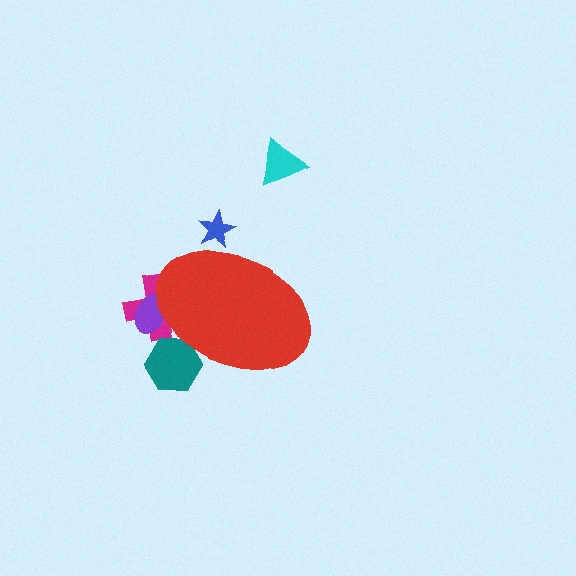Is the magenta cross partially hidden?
Yes, the magenta cross is partially hidden behind the red ellipse.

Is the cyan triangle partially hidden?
No, the cyan triangle is fully visible.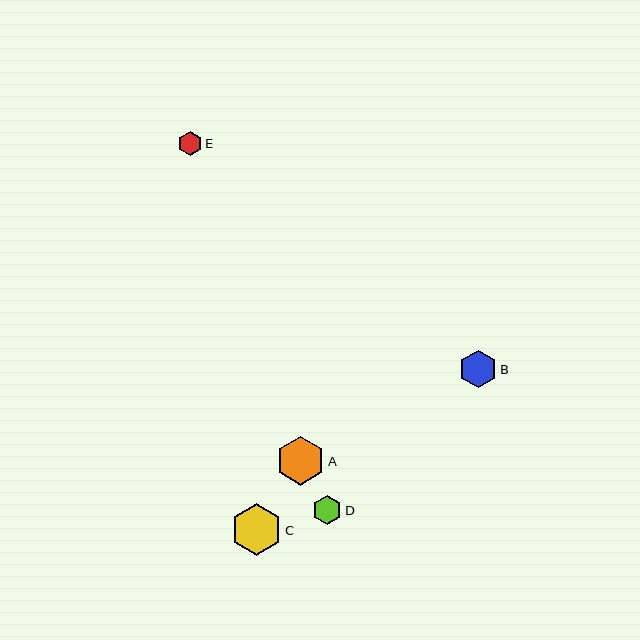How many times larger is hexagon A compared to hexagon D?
Hexagon A is approximately 1.7 times the size of hexagon D.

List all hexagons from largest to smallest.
From largest to smallest: C, A, B, D, E.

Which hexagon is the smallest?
Hexagon E is the smallest with a size of approximately 24 pixels.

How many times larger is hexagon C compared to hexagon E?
Hexagon C is approximately 2.2 times the size of hexagon E.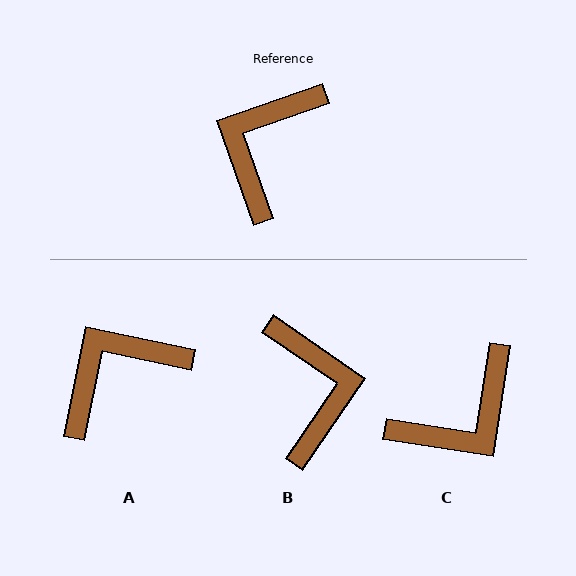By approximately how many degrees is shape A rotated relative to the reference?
Approximately 31 degrees clockwise.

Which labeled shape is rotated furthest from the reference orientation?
C, about 152 degrees away.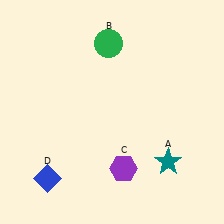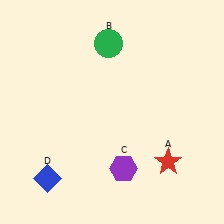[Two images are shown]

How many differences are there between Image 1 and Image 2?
There is 1 difference between the two images.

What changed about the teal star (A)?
In Image 1, A is teal. In Image 2, it changed to red.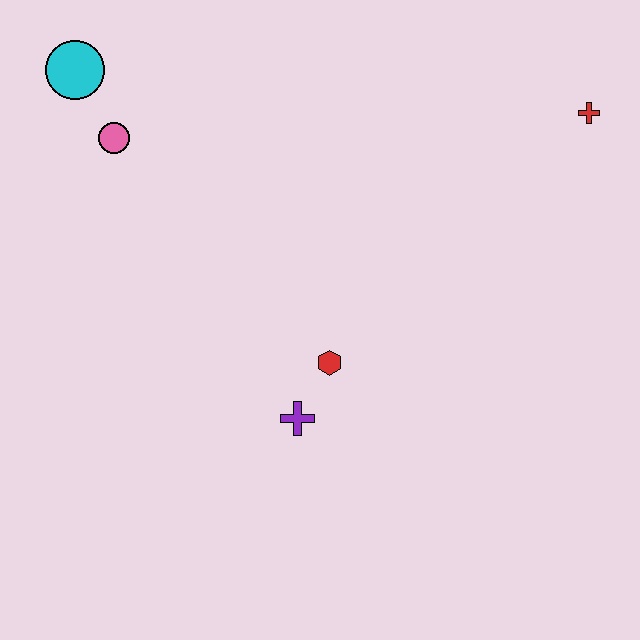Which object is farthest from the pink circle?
The red cross is farthest from the pink circle.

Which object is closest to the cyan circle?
The pink circle is closest to the cyan circle.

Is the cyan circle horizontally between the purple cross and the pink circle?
No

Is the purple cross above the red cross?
No